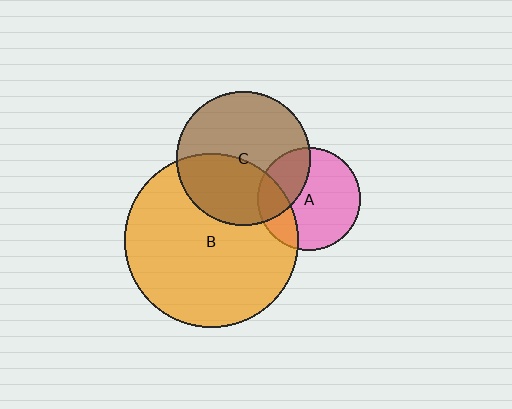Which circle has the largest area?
Circle B (orange).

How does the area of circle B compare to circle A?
Approximately 2.9 times.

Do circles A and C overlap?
Yes.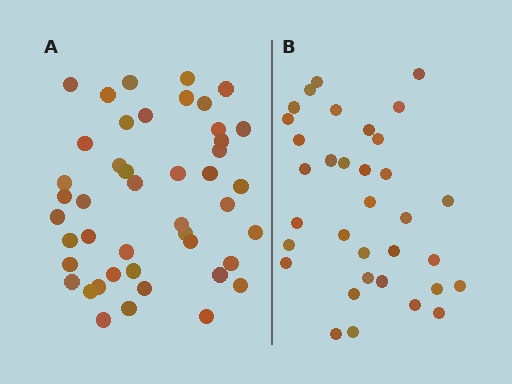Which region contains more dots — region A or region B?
Region A (the left region) has more dots.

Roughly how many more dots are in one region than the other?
Region A has roughly 12 or so more dots than region B.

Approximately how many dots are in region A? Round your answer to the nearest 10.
About 40 dots. (The exact count is 45, which rounds to 40.)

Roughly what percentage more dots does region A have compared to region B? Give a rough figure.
About 30% more.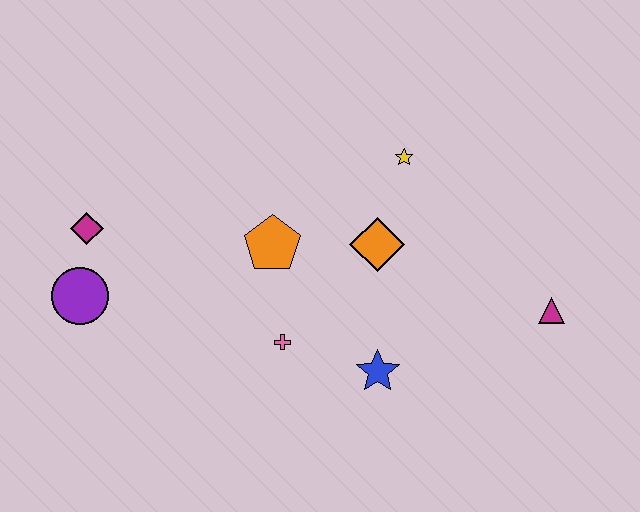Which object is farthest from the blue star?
The magenta diamond is farthest from the blue star.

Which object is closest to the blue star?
The pink cross is closest to the blue star.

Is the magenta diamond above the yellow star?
No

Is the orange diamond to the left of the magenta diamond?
No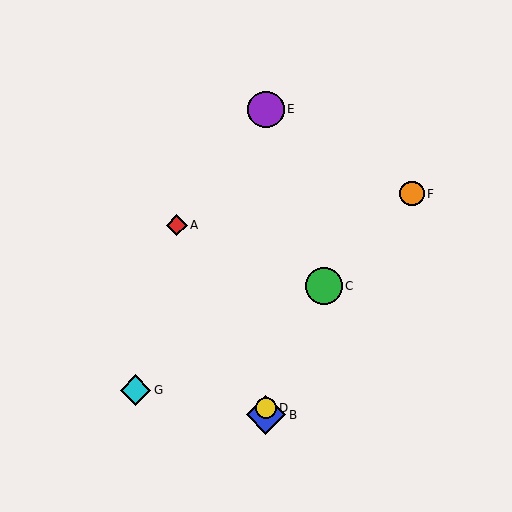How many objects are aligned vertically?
3 objects (B, D, E) are aligned vertically.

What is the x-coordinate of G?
Object G is at x≈135.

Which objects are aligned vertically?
Objects B, D, E are aligned vertically.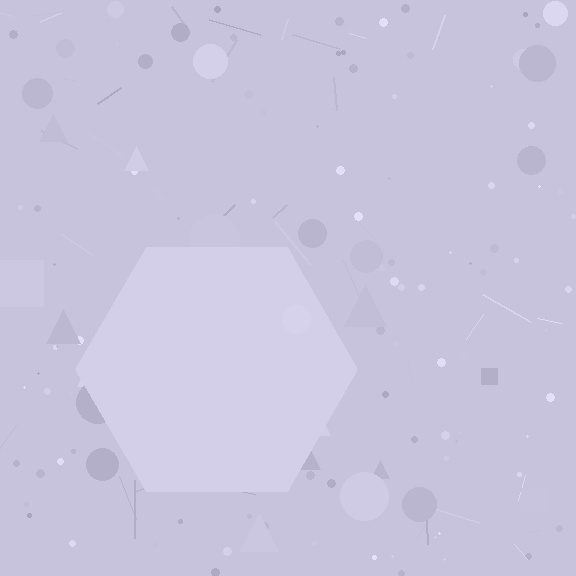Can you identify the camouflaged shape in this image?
The camouflaged shape is a hexagon.